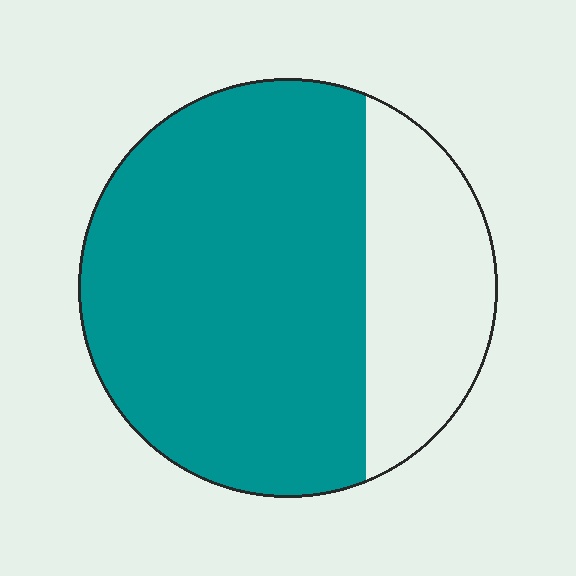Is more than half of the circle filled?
Yes.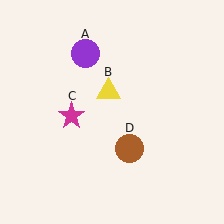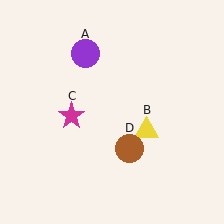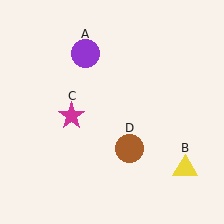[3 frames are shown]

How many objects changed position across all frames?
1 object changed position: yellow triangle (object B).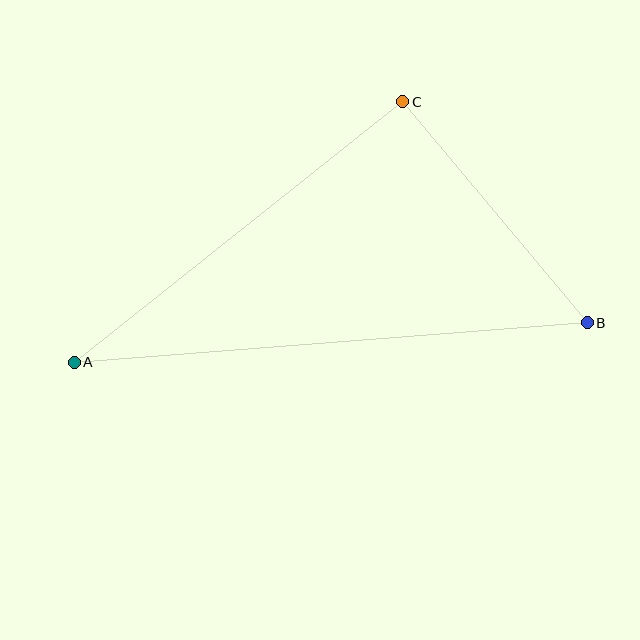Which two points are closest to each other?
Points B and C are closest to each other.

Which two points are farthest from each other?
Points A and B are farthest from each other.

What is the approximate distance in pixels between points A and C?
The distance between A and C is approximately 419 pixels.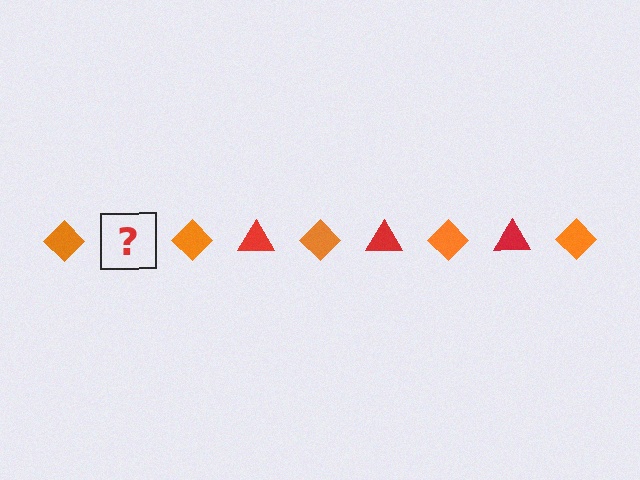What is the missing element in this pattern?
The missing element is a red triangle.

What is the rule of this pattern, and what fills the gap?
The rule is that the pattern alternates between orange diamond and red triangle. The gap should be filled with a red triangle.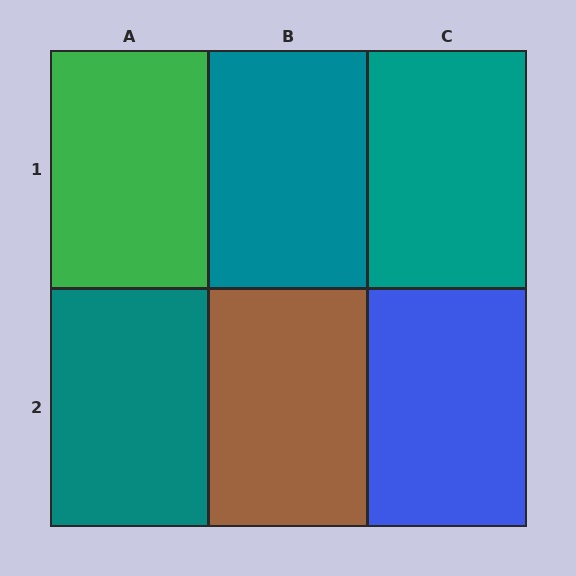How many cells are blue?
1 cell is blue.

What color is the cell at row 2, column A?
Teal.